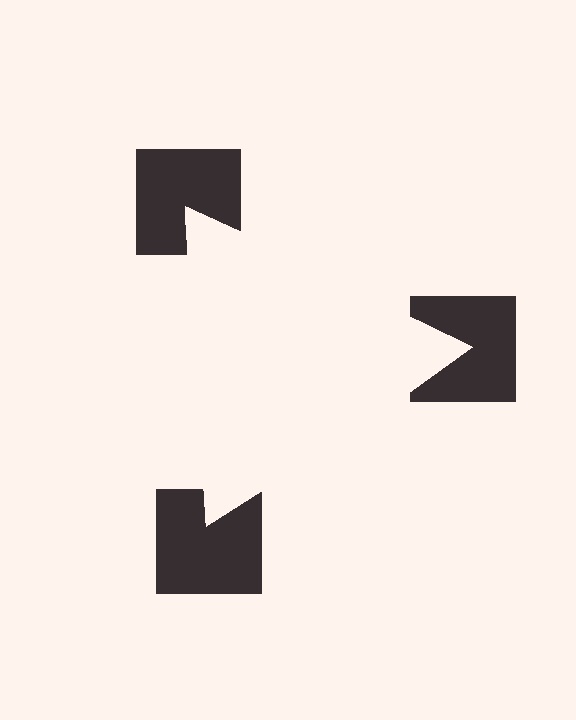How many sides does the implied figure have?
3 sides.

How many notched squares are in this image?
There are 3 — one at each vertex of the illusory triangle.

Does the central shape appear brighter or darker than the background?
It typically appears slightly brighter than the background, even though no actual brightness change is drawn.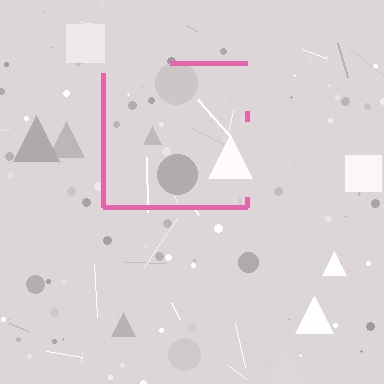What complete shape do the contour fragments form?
The contour fragments form a square.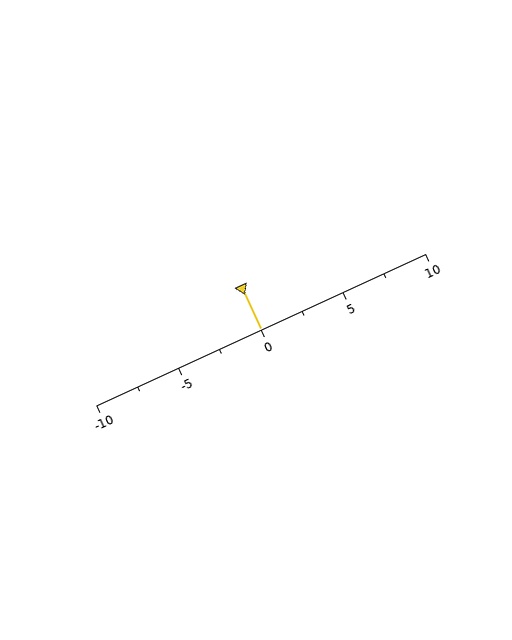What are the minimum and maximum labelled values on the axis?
The axis runs from -10 to 10.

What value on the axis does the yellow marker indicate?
The marker indicates approximately 0.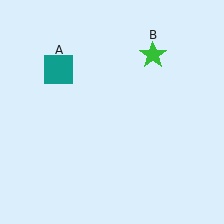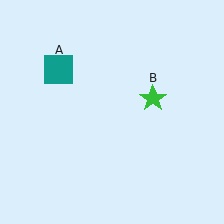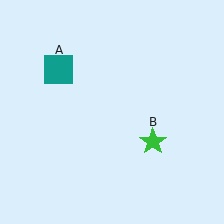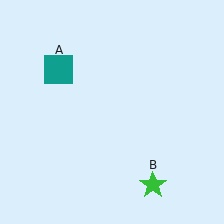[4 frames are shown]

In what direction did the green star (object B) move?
The green star (object B) moved down.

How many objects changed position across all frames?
1 object changed position: green star (object B).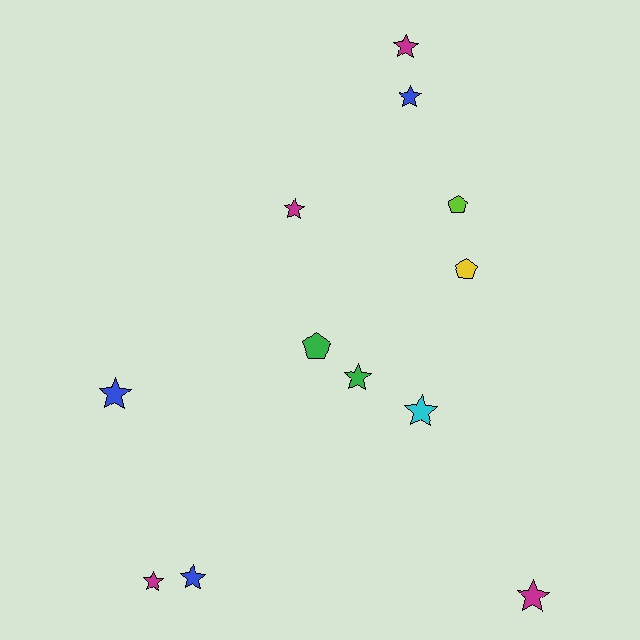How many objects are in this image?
There are 12 objects.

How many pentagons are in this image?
There are 3 pentagons.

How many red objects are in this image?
There are no red objects.